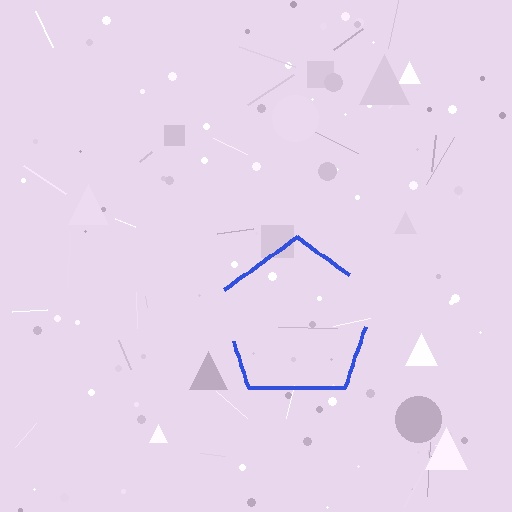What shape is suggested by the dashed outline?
The dashed outline suggests a pentagon.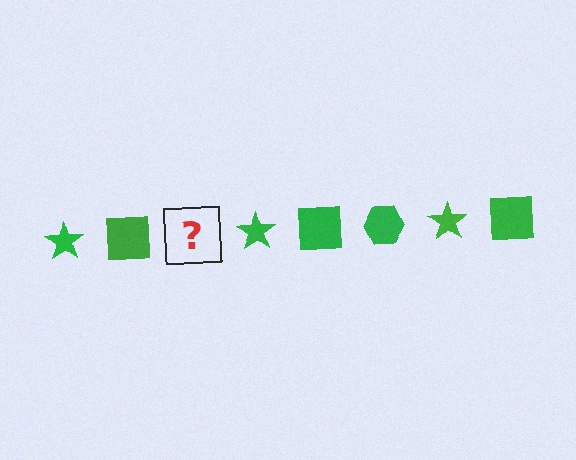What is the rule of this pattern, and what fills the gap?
The rule is that the pattern cycles through star, square, hexagon shapes in green. The gap should be filled with a green hexagon.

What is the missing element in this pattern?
The missing element is a green hexagon.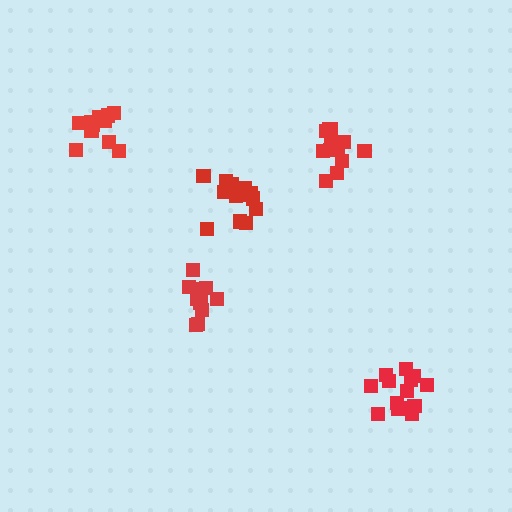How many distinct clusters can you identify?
There are 5 distinct clusters.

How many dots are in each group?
Group 1: 12 dots, Group 2: 11 dots, Group 3: 13 dots, Group 4: 14 dots, Group 5: 13 dots (63 total).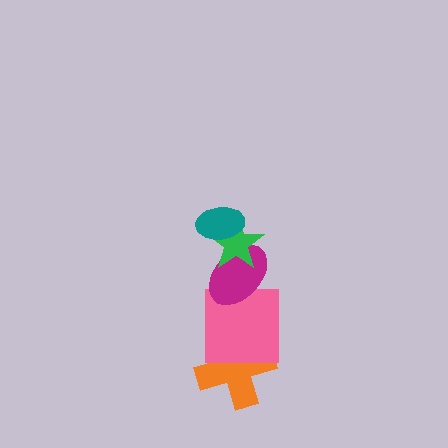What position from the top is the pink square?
The pink square is 4th from the top.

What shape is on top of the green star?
The teal ellipse is on top of the green star.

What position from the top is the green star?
The green star is 2nd from the top.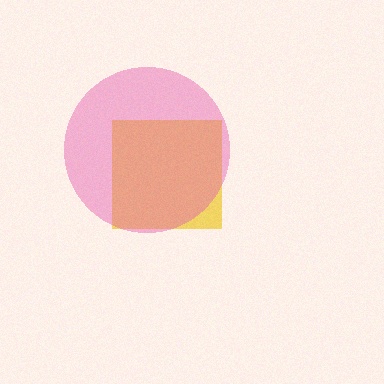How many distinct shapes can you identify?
There are 2 distinct shapes: a yellow square, a pink circle.